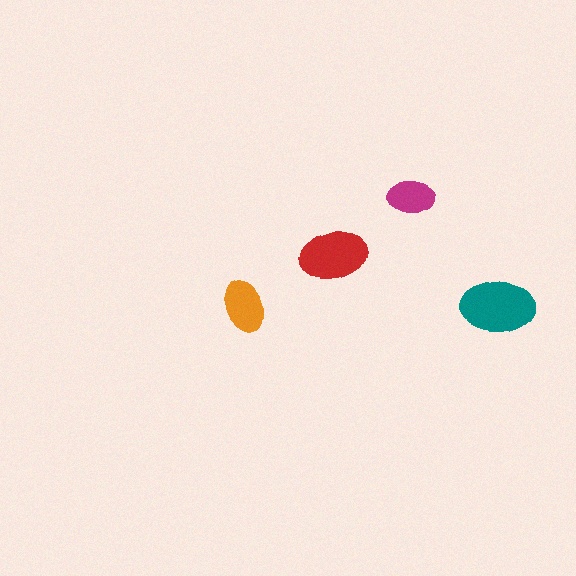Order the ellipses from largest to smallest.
the teal one, the red one, the orange one, the magenta one.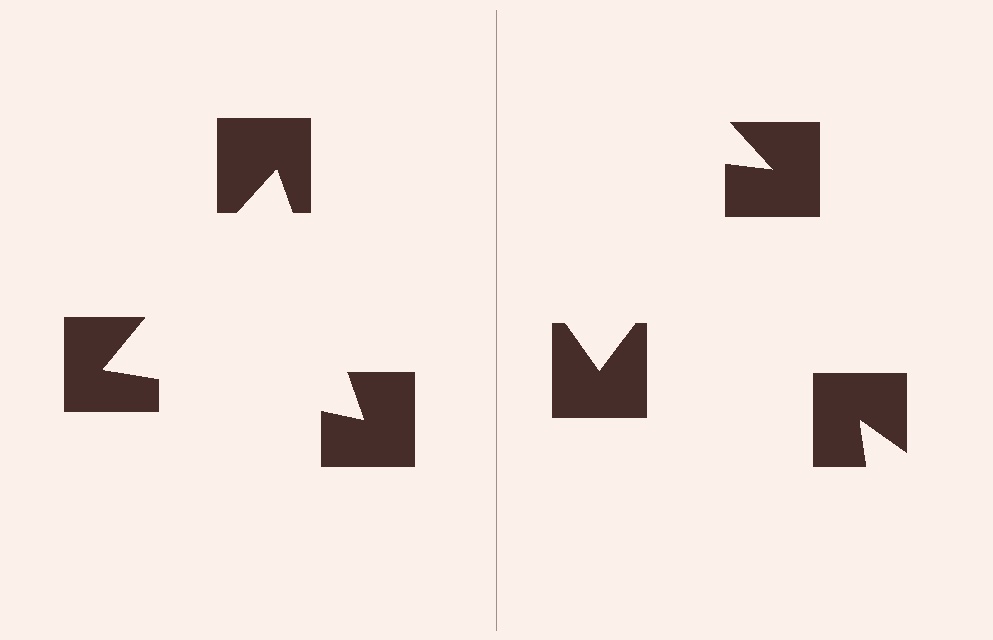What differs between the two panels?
The notched squares are positioned identically on both sides; only the wedge orientations differ. On the left they align to a triangle; on the right they are misaligned.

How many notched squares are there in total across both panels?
6 — 3 on each side.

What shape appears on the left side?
An illusory triangle.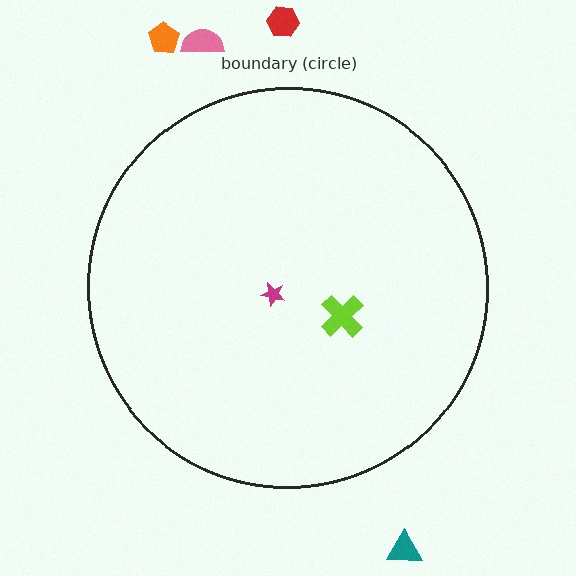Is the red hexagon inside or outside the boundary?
Outside.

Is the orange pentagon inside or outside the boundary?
Outside.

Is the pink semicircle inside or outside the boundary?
Outside.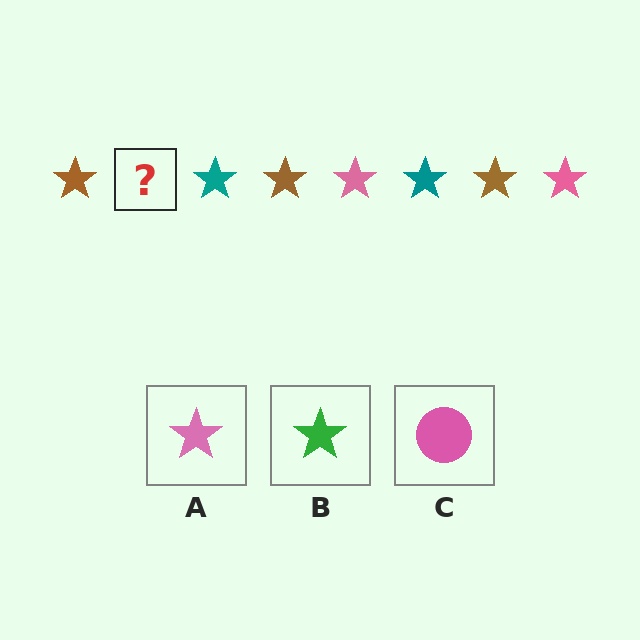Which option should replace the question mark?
Option A.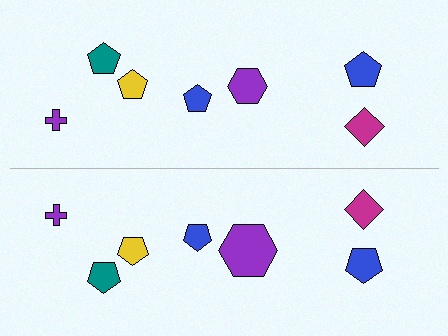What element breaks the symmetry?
The purple hexagon on the bottom side has a different size than its mirror counterpart.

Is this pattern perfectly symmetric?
No, the pattern is not perfectly symmetric. The purple hexagon on the bottom side has a different size than its mirror counterpart.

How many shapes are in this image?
There are 14 shapes in this image.